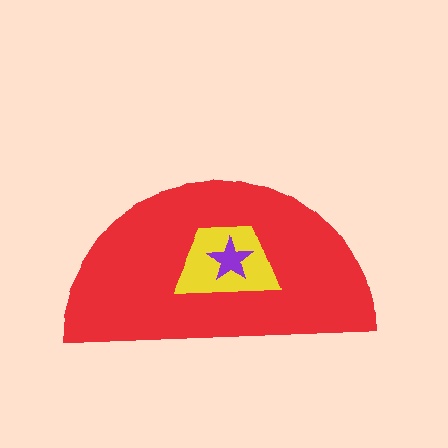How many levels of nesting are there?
3.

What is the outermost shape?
The red semicircle.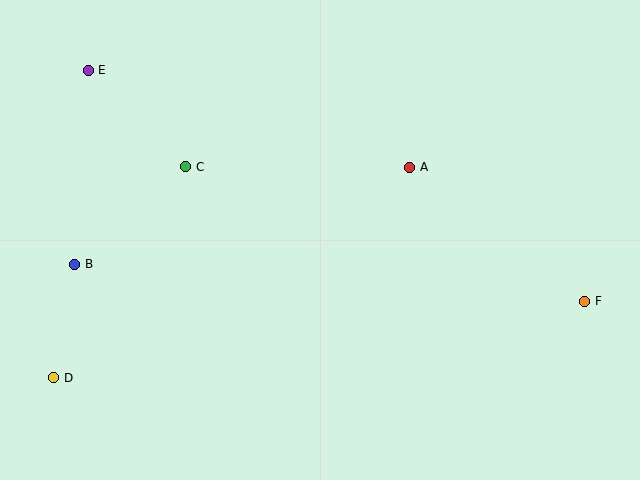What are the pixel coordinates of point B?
Point B is at (75, 264).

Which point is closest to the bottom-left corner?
Point D is closest to the bottom-left corner.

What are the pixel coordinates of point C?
Point C is at (186, 167).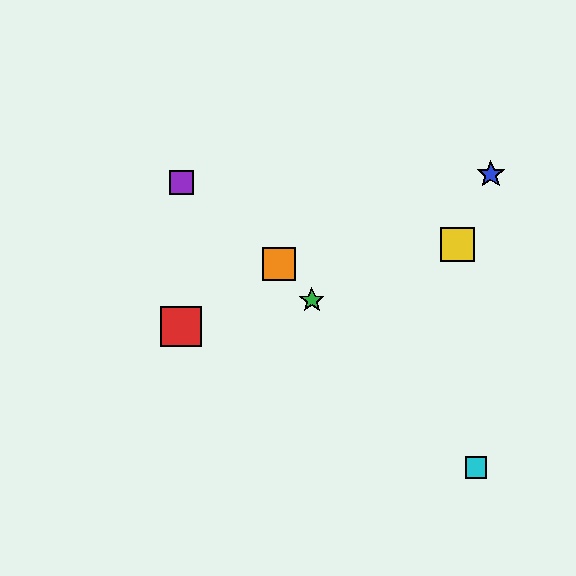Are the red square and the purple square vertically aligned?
Yes, both are at x≈181.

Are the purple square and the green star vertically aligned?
No, the purple square is at x≈181 and the green star is at x≈312.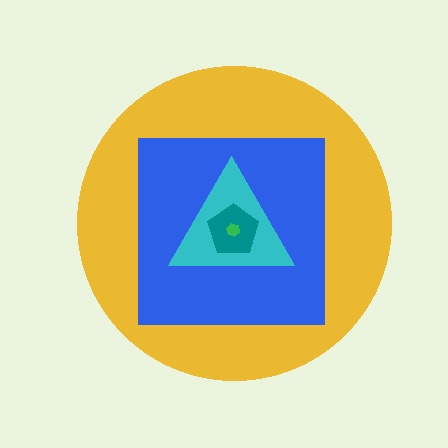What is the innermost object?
The green hexagon.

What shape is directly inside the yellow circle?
The blue square.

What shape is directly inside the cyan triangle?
The teal pentagon.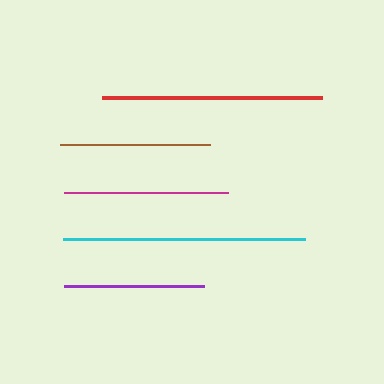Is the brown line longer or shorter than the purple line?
The brown line is longer than the purple line.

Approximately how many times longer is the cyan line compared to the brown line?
The cyan line is approximately 1.6 times the length of the brown line.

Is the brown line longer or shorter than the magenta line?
The magenta line is longer than the brown line.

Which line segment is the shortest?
The purple line is the shortest at approximately 140 pixels.